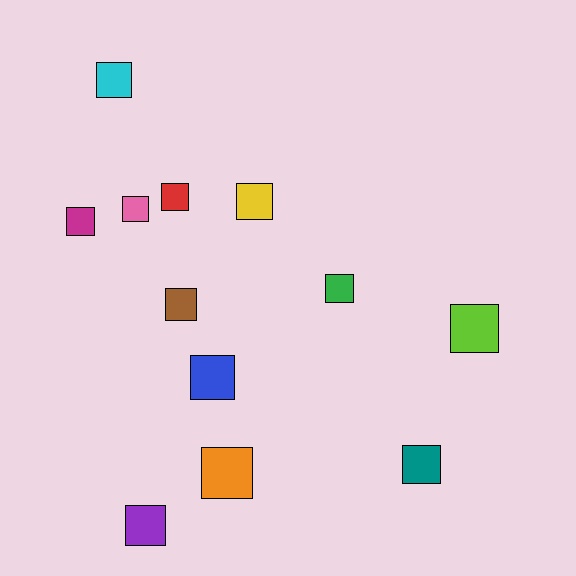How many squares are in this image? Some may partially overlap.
There are 12 squares.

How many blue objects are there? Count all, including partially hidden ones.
There is 1 blue object.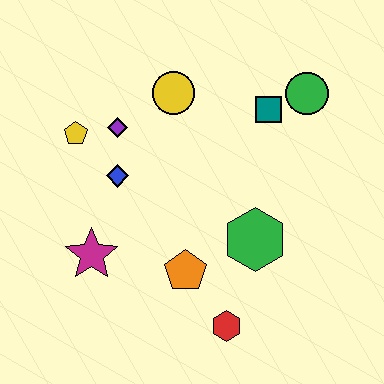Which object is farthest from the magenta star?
The green circle is farthest from the magenta star.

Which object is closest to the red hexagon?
The orange pentagon is closest to the red hexagon.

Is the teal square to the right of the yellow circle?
Yes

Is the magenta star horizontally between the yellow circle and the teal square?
No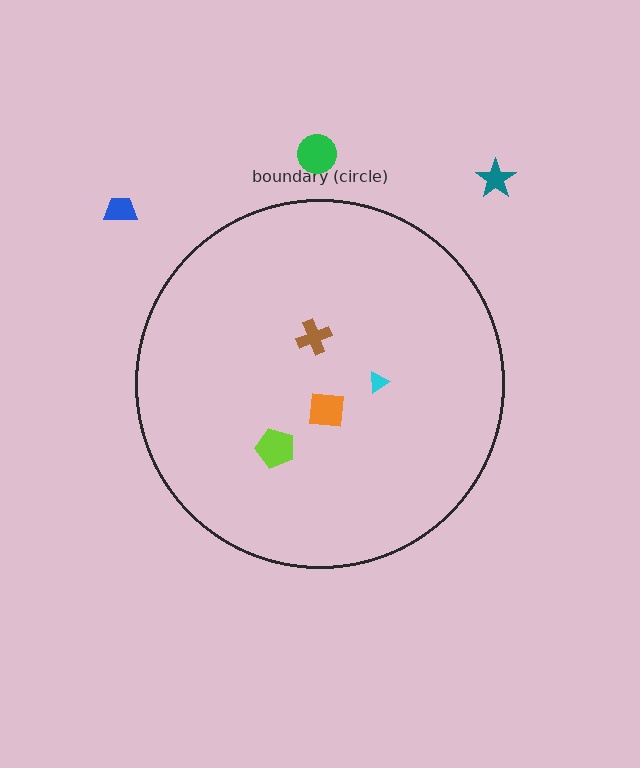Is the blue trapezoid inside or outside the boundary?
Outside.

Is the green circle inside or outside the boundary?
Outside.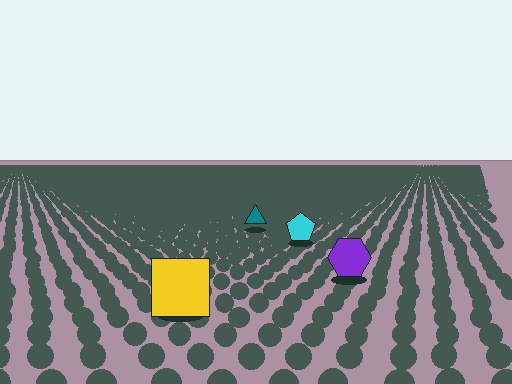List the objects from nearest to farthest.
From nearest to farthest: the yellow square, the purple hexagon, the cyan pentagon, the teal triangle.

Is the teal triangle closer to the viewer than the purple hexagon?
No. The purple hexagon is closer — you can tell from the texture gradient: the ground texture is coarser near it.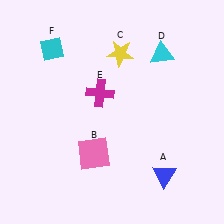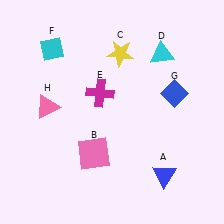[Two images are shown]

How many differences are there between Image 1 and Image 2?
There are 2 differences between the two images.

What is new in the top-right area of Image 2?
A blue diamond (G) was added in the top-right area of Image 2.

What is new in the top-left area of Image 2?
A pink triangle (H) was added in the top-left area of Image 2.